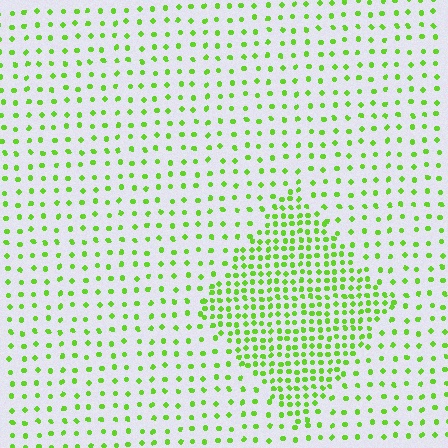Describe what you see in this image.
The image contains small lime elements arranged at two different densities. A diamond-shaped region is visible where the elements are more densely packed than the surrounding area.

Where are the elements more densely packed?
The elements are more densely packed inside the diamond boundary.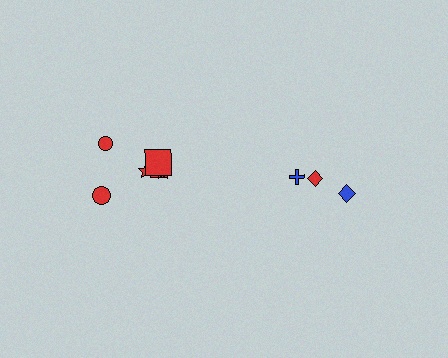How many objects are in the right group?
There are 3 objects.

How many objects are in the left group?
There are 6 objects.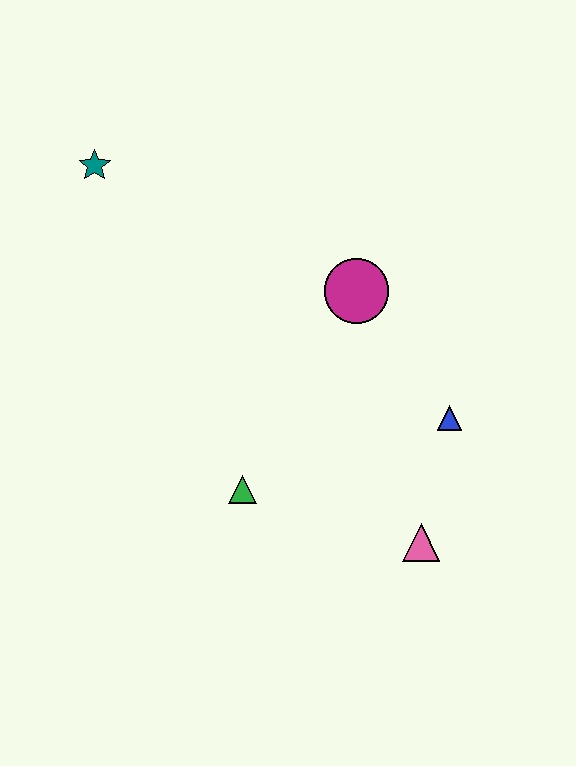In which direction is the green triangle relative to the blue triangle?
The green triangle is to the left of the blue triangle.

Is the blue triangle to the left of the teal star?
No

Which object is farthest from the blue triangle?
The teal star is farthest from the blue triangle.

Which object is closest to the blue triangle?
The pink triangle is closest to the blue triangle.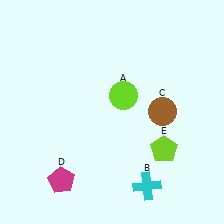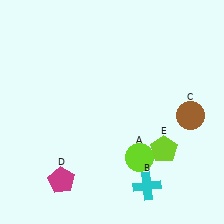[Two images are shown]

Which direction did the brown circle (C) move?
The brown circle (C) moved right.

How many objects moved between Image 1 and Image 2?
2 objects moved between the two images.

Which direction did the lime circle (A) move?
The lime circle (A) moved down.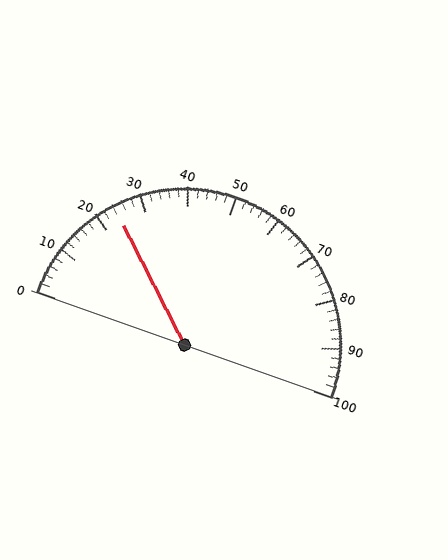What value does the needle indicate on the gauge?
The needle indicates approximately 24.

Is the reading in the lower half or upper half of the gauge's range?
The reading is in the lower half of the range (0 to 100).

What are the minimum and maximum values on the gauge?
The gauge ranges from 0 to 100.